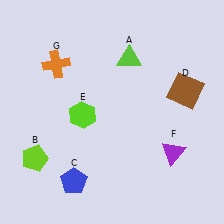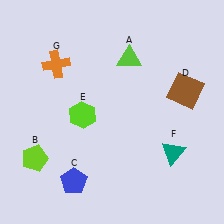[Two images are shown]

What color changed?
The triangle (F) changed from purple in Image 1 to teal in Image 2.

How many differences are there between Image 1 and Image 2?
There is 1 difference between the two images.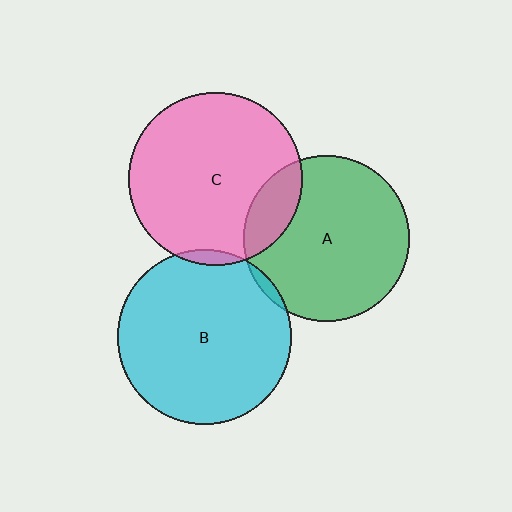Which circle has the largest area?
Circle B (cyan).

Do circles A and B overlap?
Yes.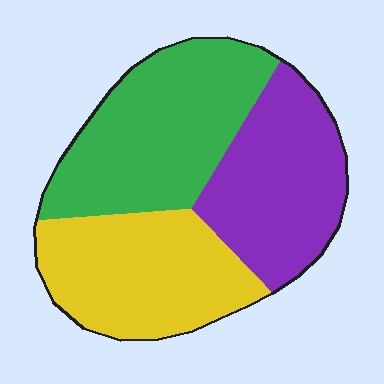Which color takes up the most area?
Green, at roughly 35%.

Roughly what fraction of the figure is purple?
Purple covers 31% of the figure.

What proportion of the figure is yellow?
Yellow takes up about one third (1/3) of the figure.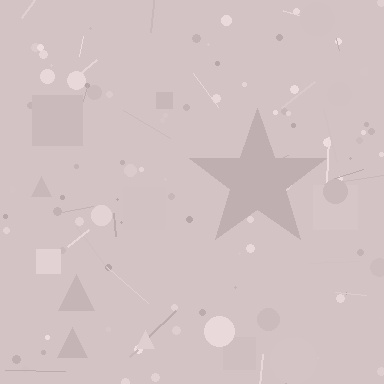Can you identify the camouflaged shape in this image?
The camouflaged shape is a star.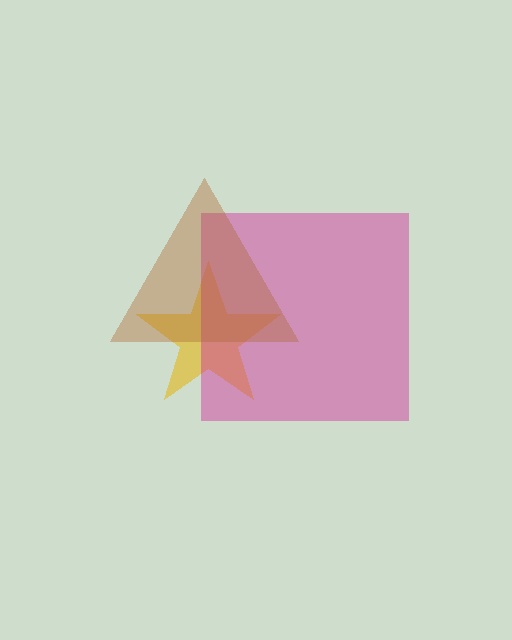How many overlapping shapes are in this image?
There are 3 overlapping shapes in the image.